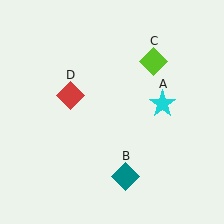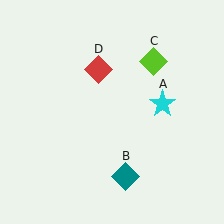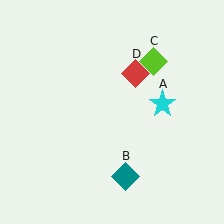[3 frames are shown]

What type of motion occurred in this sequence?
The red diamond (object D) rotated clockwise around the center of the scene.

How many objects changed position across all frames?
1 object changed position: red diamond (object D).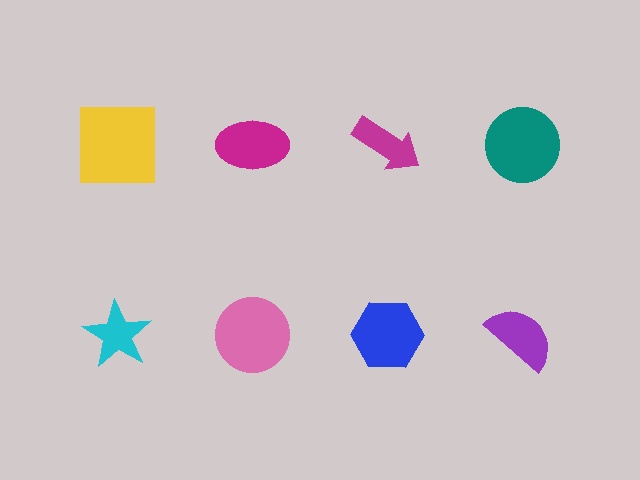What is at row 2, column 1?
A cyan star.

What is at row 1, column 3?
A magenta arrow.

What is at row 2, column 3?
A blue hexagon.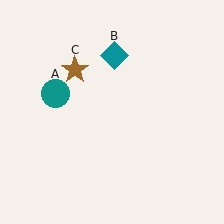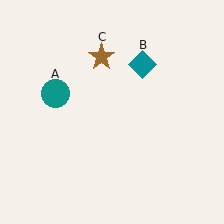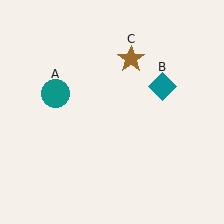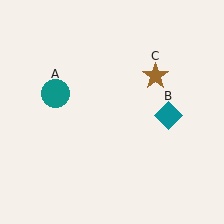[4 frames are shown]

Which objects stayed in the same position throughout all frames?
Teal circle (object A) remained stationary.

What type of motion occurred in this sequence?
The teal diamond (object B), brown star (object C) rotated clockwise around the center of the scene.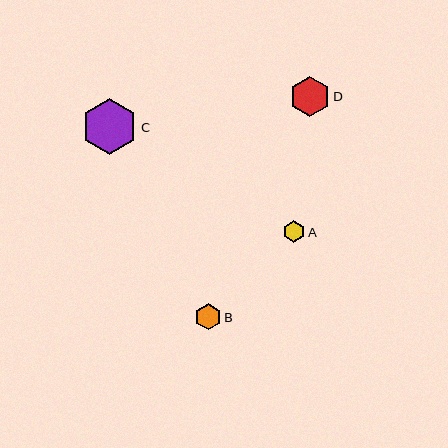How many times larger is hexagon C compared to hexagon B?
Hexagon C is approximately 2.1 times the size of hexagon B.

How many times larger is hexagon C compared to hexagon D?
Hexagon C is approximately 1.4 times the size of hexagon D.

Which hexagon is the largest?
Hexagon C is the largest with a size of approximately 56 pixels.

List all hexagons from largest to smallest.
From largest to smallest: C, D, B, A.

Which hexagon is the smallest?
Hexagon A is the smallest with a size of approximately 21 pixels.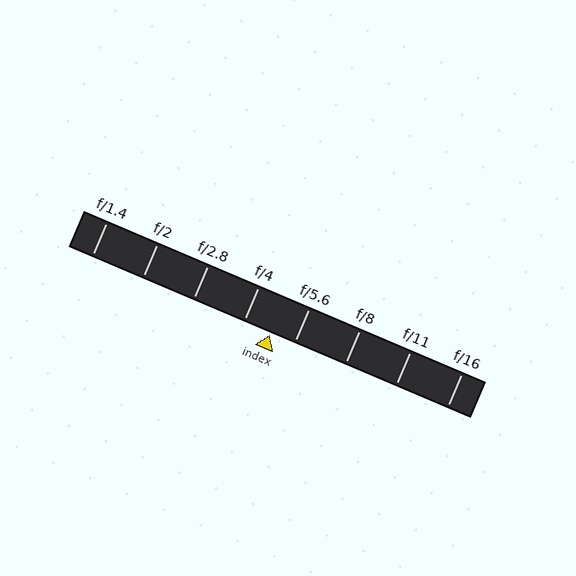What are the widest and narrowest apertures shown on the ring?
The widest aperture shown is f/1.4 and the narrowest is f/16.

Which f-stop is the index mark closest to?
The index mark is closest to f/5.6.